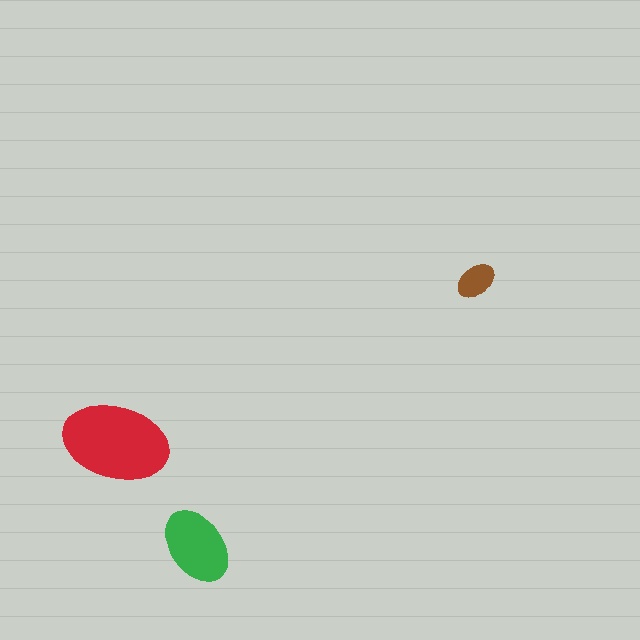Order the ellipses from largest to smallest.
the red one, the green one, the brown one.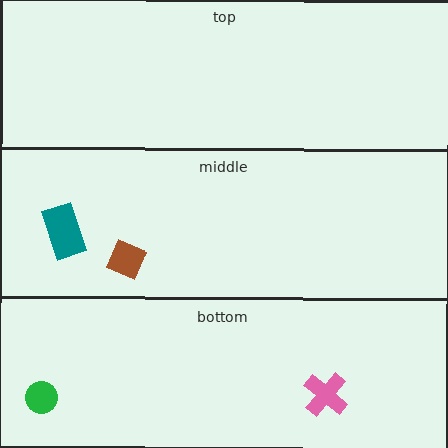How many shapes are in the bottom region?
2.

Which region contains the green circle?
The bottom region.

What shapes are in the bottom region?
The pink cross, the green circle.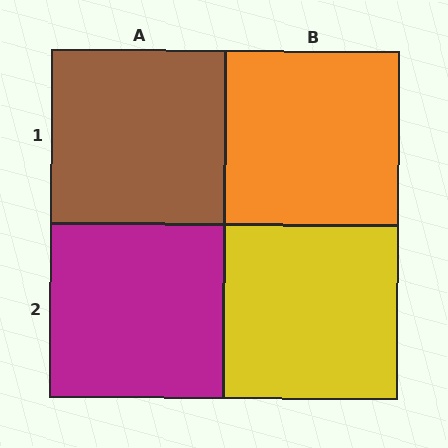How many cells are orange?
1 cell is orange.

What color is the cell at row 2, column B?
Yellow.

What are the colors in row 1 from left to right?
Brown, orange.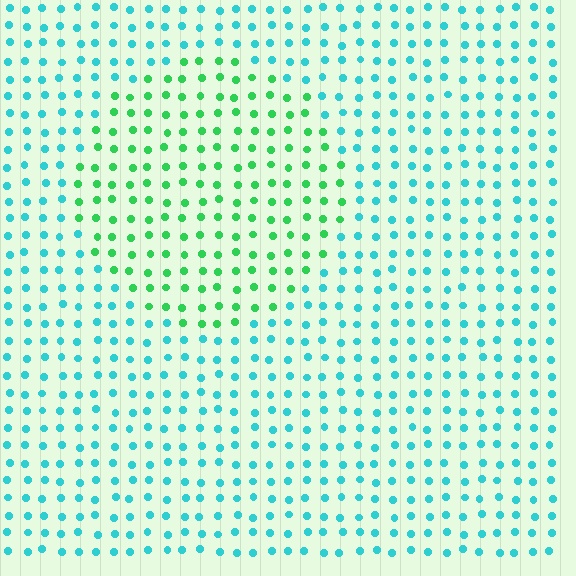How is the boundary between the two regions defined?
The boundary is defined purely by a slight shift in hue (about 47 degrees). Spacing, size, and orientation are identical on both sides.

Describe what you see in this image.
The image is filled with small cyan elements in a uniform arrangement. A circle-shaped region is visible where the elements are tinted to a slightly different hue, forming a subtle color boundary.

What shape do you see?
I see a circle.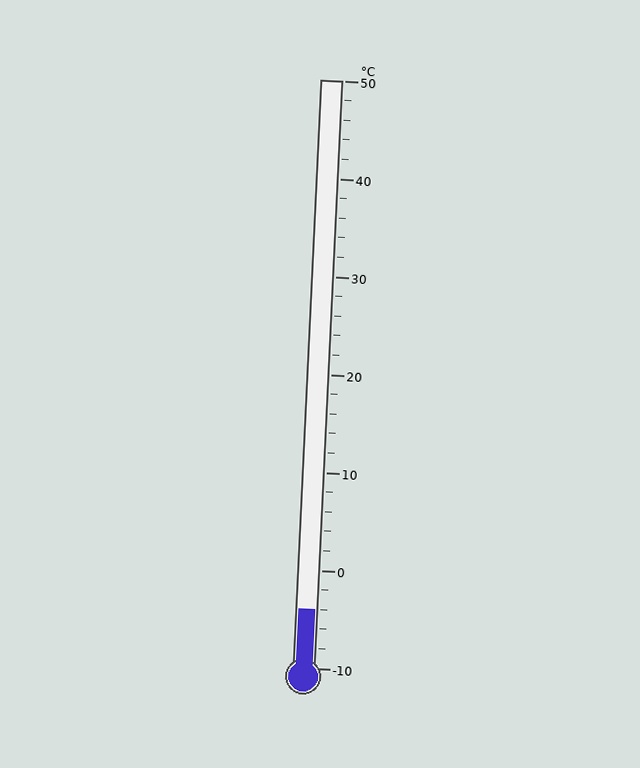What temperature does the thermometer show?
The thermometer shows approximately -4°C.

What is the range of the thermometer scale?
The thermometer scale ranges from -10°C to 50°C.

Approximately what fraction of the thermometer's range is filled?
The thermometer is filled to approximately 10% of its range.